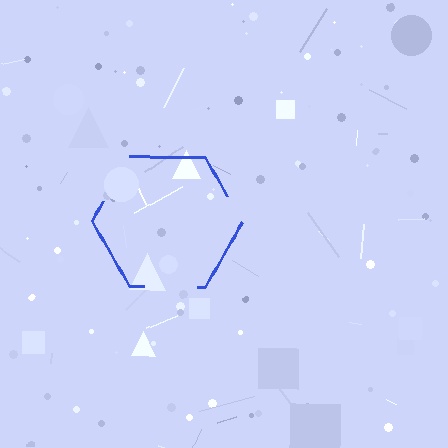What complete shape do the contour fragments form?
The contour fragments form a hexagon.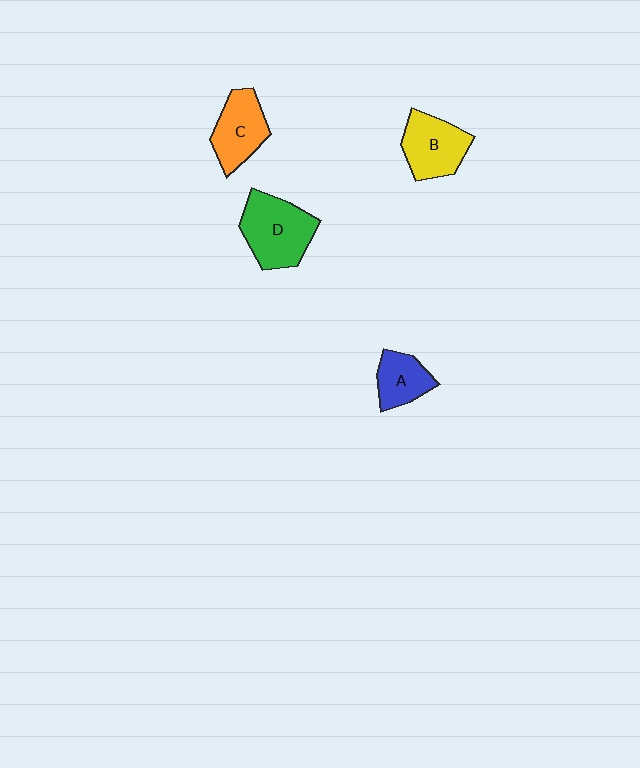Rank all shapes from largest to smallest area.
From largest to smallest: D (green), B (yellow), C (orange), A (blue).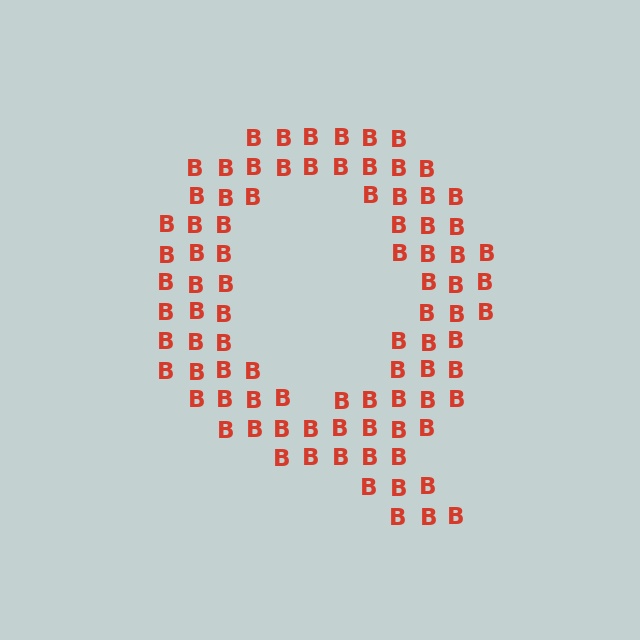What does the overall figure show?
The overall figure shows the letter Q.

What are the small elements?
The small elements are letter B's.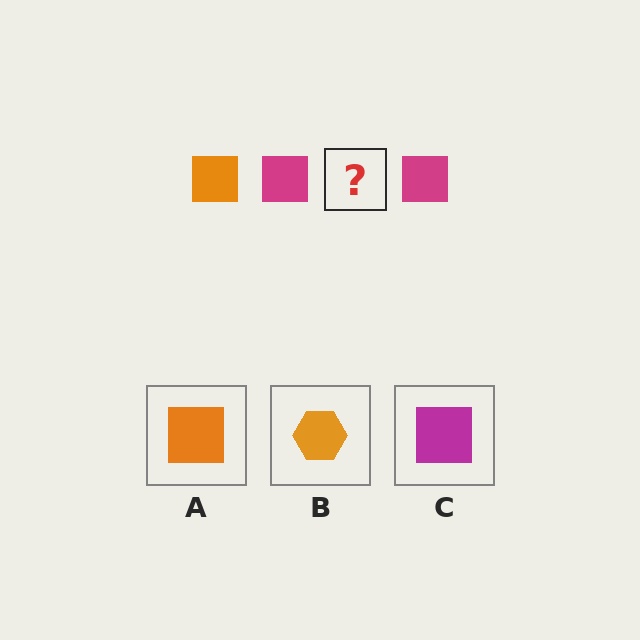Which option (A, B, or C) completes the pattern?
A.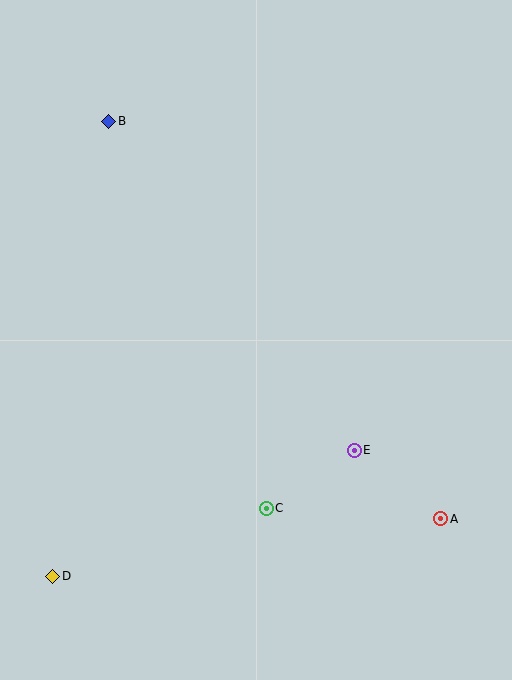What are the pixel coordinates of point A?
Point A is at (441, 519).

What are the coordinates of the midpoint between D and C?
The midpoint between D and C is at (159, 542).